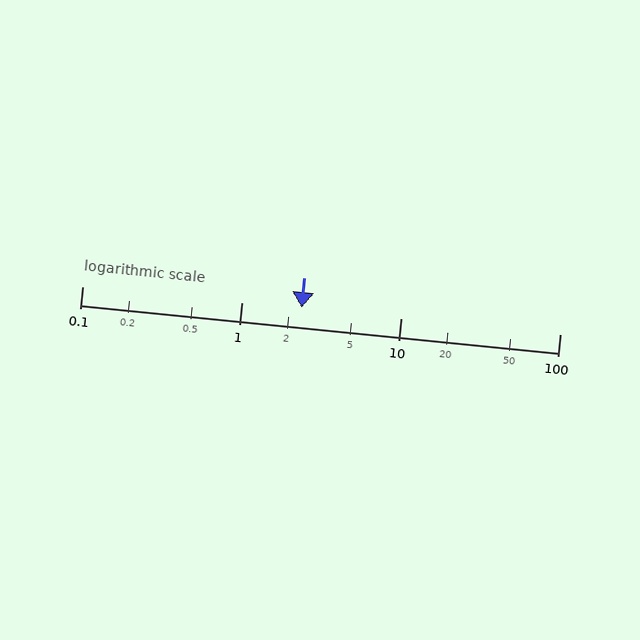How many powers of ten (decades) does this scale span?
The scale spans 3 decades, from 0.1 to 100.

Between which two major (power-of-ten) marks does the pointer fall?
The pointer is between 1 and 10.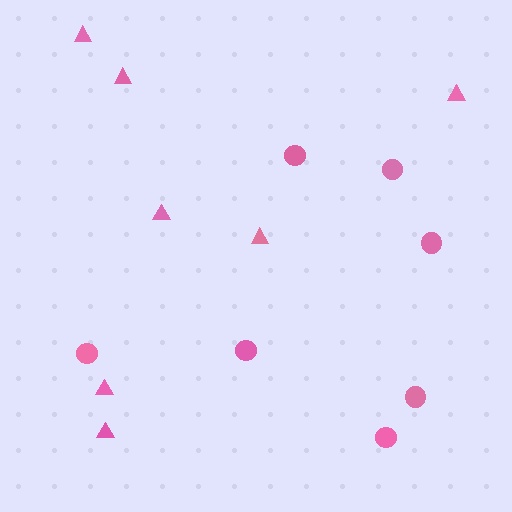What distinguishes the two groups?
There are 2 groups: one group of circles (7) and one group of triangles (7).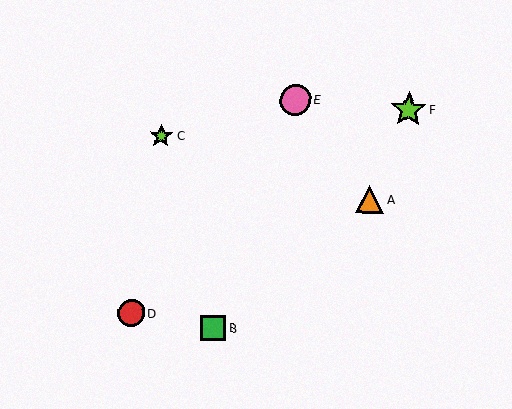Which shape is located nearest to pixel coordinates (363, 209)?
The orange triangle (labeled A) at (370, 199) is nearest to that location.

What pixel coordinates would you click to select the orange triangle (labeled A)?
Click at (370, 199) to select the orange triangle A.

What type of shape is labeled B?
Shape B is a green square.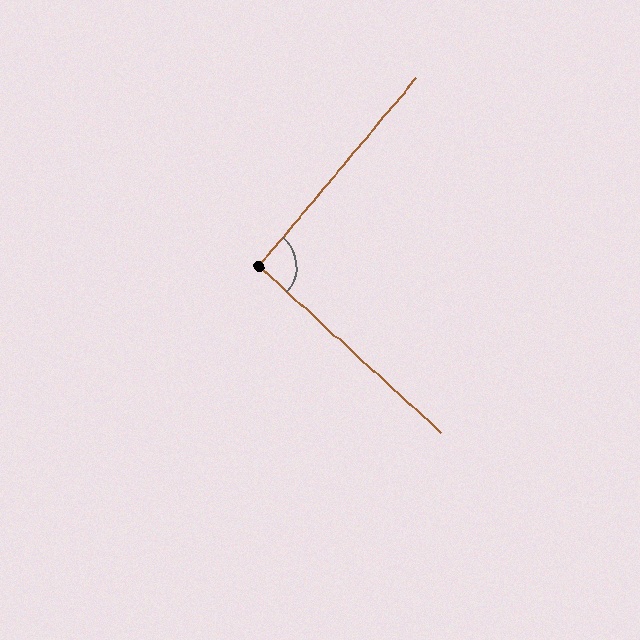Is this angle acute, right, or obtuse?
It is approximately a right angle.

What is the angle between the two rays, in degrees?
Approximately 93 degrees.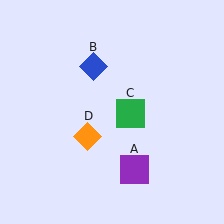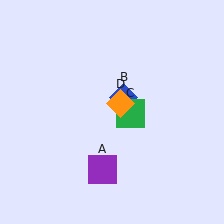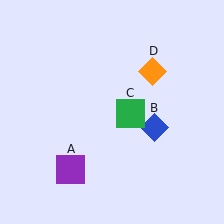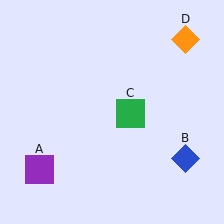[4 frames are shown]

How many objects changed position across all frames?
3 objects changed position: purple square (object A), blue diamond (object B), orange diamond (object D).